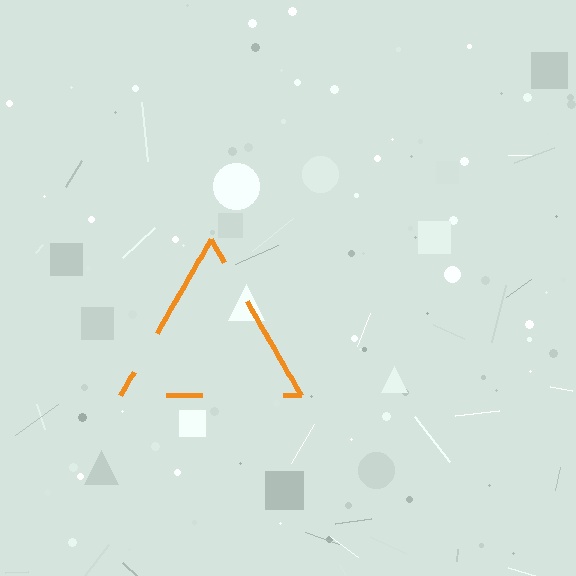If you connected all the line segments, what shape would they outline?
They would outline a triangle.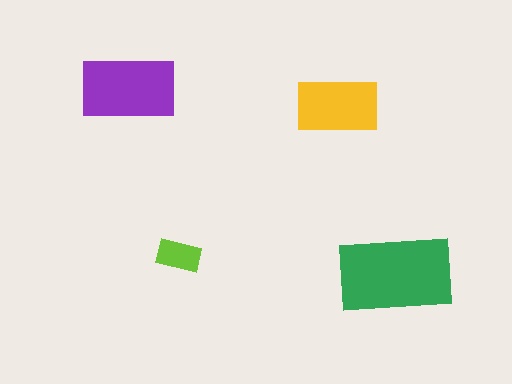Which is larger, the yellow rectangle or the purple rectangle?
The purple one.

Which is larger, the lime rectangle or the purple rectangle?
The purple one.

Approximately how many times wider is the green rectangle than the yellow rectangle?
About 1.5 times wider.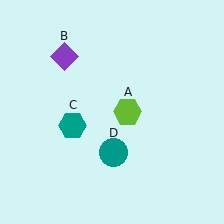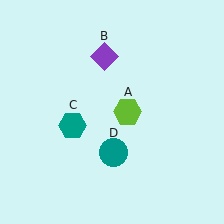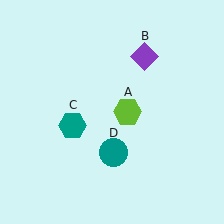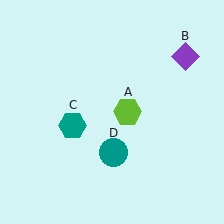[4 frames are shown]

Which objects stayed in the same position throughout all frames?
Lime hexagon (object A) and teal hexagon (object C) and teal circle (object D) remained stationary.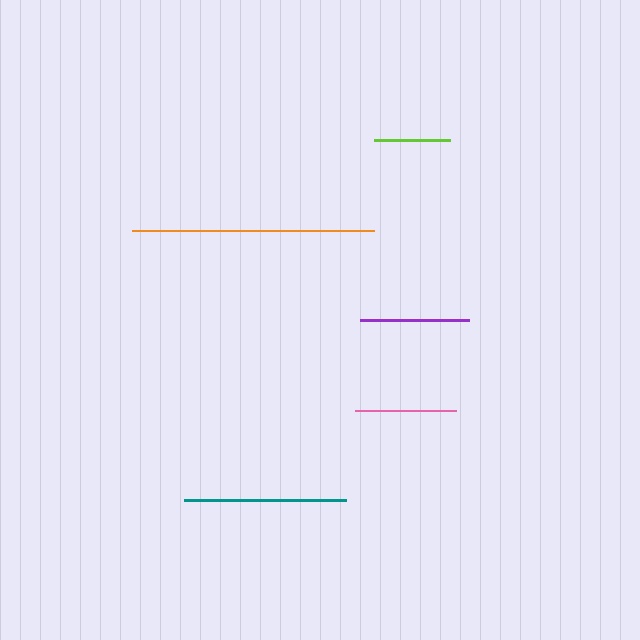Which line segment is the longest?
The orange line is the longest at approximately 241 pixels.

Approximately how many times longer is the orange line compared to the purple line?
The orange line is approximately 2.2 times the length of the purple line.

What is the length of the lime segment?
The lime segment is approximately 77 pixels long.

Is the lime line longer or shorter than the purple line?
The purple line is longer than the lime line.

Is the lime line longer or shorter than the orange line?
The orange line is longer than the lime line.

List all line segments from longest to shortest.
From longest to shortest: orange, teal, purple, pink, lime.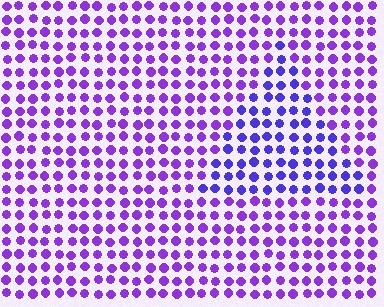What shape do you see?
I see a triangle.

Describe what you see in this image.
The image is filled with small purple elements in a uniform arrangement. A triangle-shaped region is visible where the elements are tinted to a slightly different hue, forming a subtle color boundary.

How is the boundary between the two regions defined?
The boundary is defined purely by a slight shift in hue (about 26 degrees). Spacing, size, and orientation are identical on both sides.